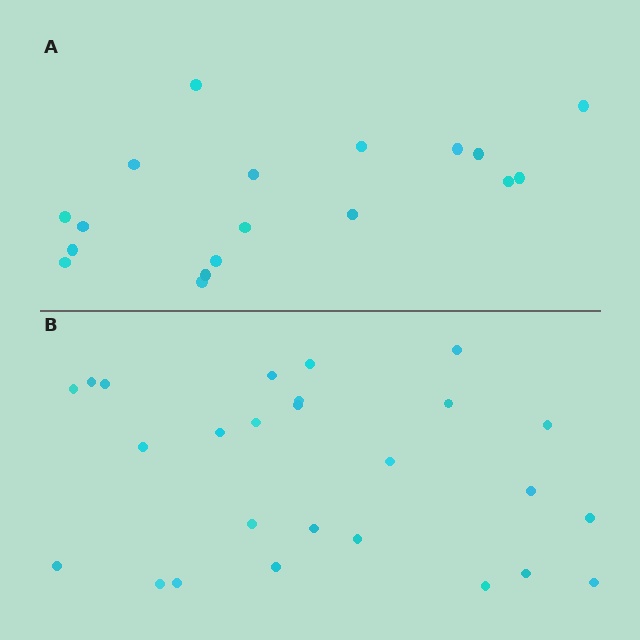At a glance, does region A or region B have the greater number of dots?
Region B (the bottom region) has more dots.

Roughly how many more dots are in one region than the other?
Region B has roughly 8 or so more dots than region A.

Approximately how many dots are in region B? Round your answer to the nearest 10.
About 30 dots. (The exact count is 26, which rounds to 30.)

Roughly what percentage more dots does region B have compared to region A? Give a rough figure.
About 45% more.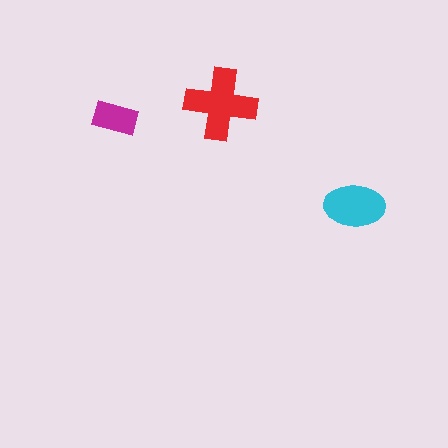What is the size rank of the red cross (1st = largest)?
1st.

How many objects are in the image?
There are 3 objects in the image.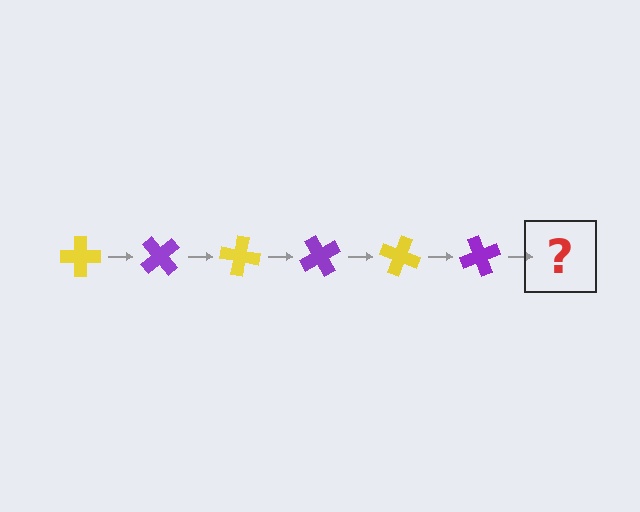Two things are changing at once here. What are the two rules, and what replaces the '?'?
The two rules are that it rotates 50 degrees each step and the color cycles through yellow and purple. The '?' should be a yellow cross, rotated 300 degrees from the start.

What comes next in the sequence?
The next element should be a yellow cross, rotated 300 degrees from the start.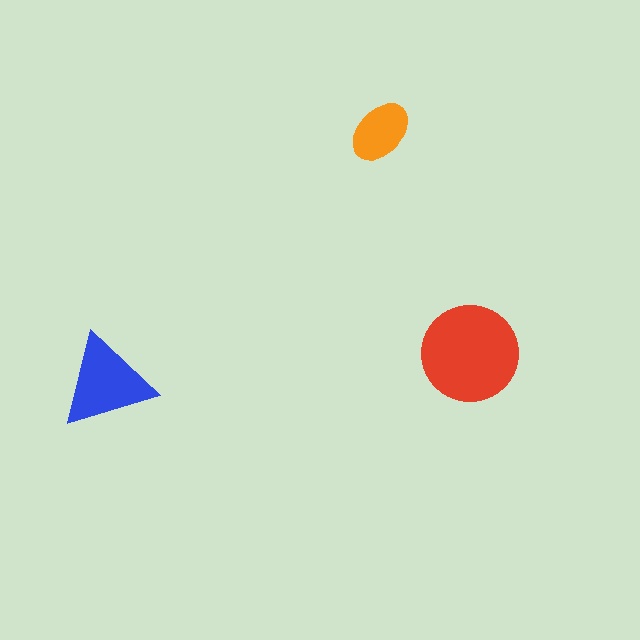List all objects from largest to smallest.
The red circle, the blue triangle, the orange ellipse.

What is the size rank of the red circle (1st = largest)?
1st.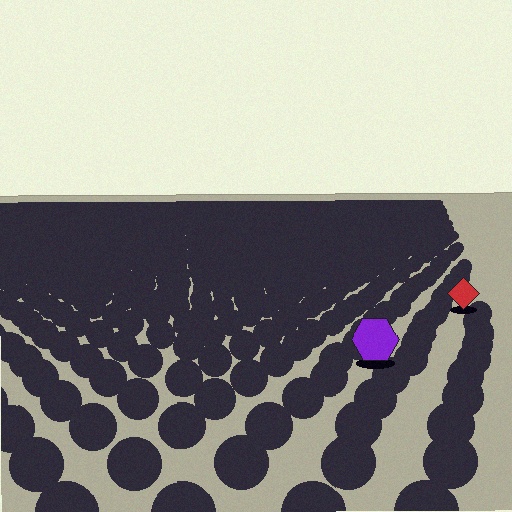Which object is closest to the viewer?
The purple hexagon is closest. The texture marks near it are larger and more spread out.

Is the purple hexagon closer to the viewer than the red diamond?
Yes. The purple hexagon is closer — you can tell from the texture gradient: the ground texture is coarser near it.